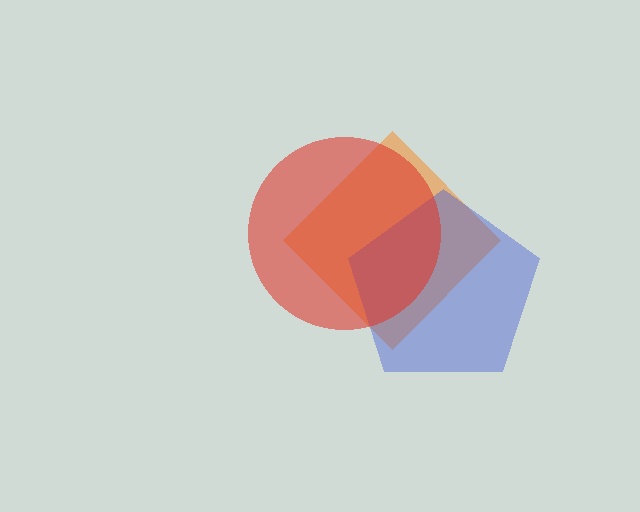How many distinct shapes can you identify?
There are 3 distinct shapes: an orange diamond, a blue pentagon, a red circle.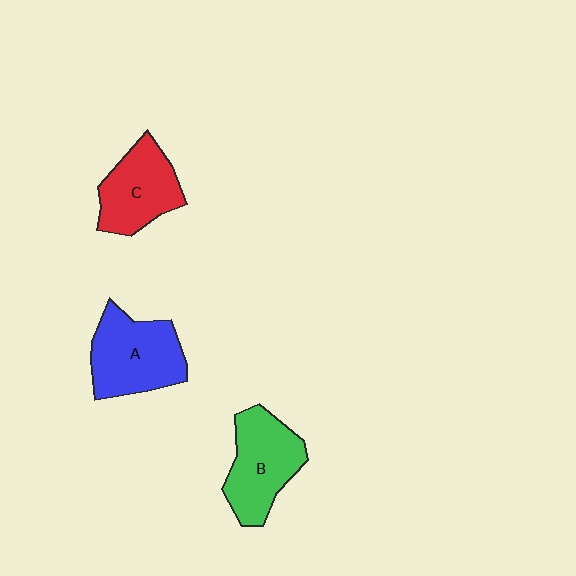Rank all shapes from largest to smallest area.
From largest to smallest: A (blue), B (green), C (red).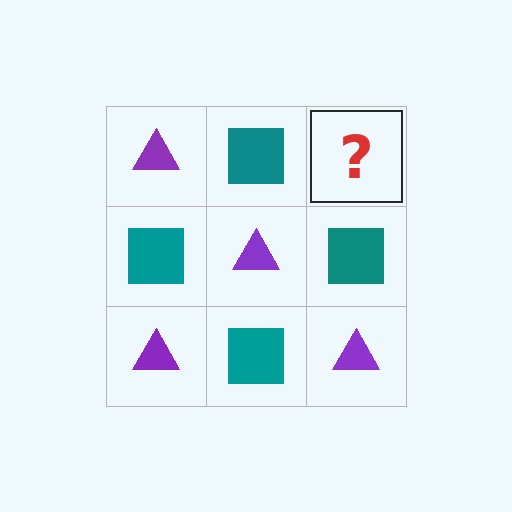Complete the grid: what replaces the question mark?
The question mark should be replaced with a purple triangle.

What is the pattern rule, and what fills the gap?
The rule is that it alternates purple triangle and teal square in a checkerboard pattern. The gap should be filled with a purple triangle.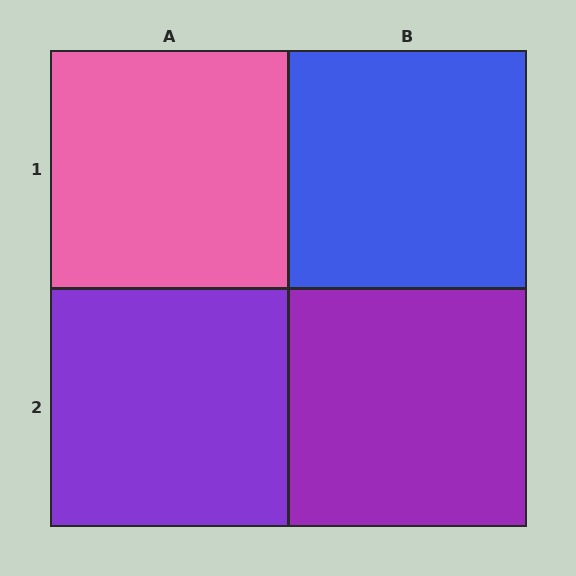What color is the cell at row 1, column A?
Pink.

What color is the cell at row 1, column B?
Blue.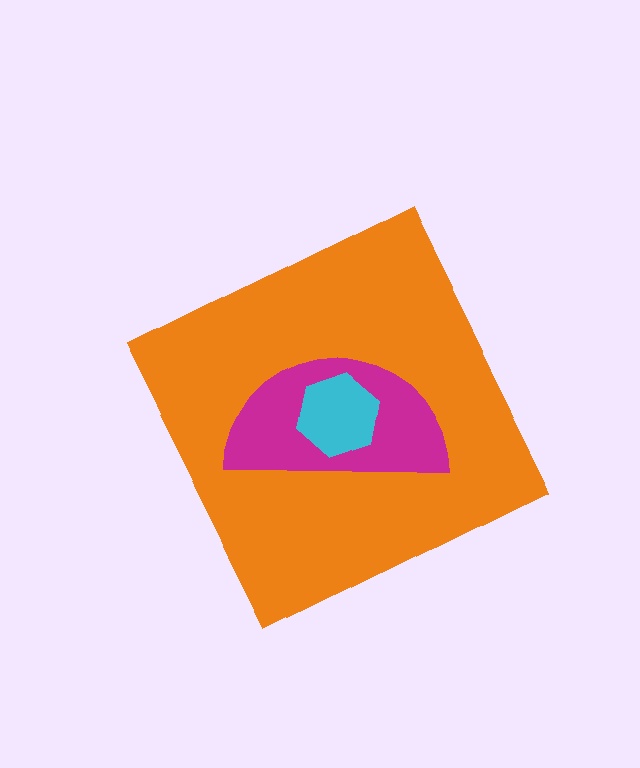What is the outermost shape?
The orange diamond.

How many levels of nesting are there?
3.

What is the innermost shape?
The cyan hexagon.